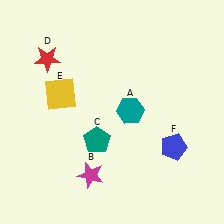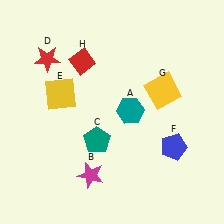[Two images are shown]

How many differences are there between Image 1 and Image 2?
There are 2 differences between the two images.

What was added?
A yellow square (G), a red diamond (H) were added in Image 2.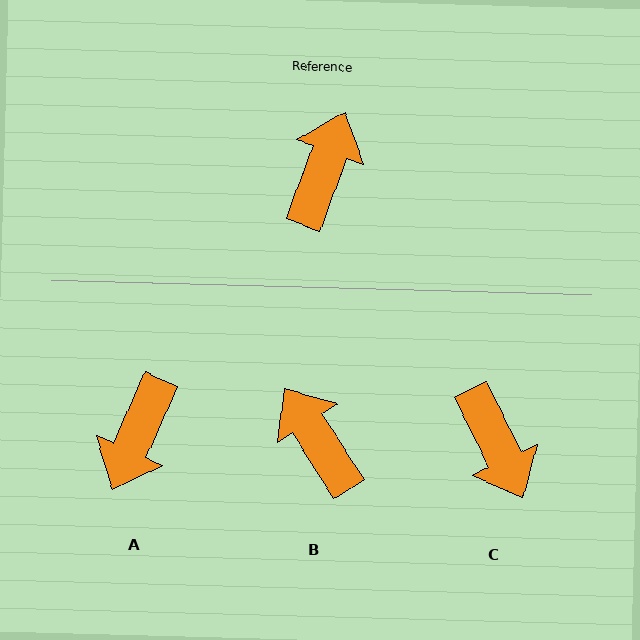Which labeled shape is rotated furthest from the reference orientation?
A, about 176 degrees away.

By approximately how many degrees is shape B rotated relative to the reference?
Approximately 53 degrees counter-clockwise.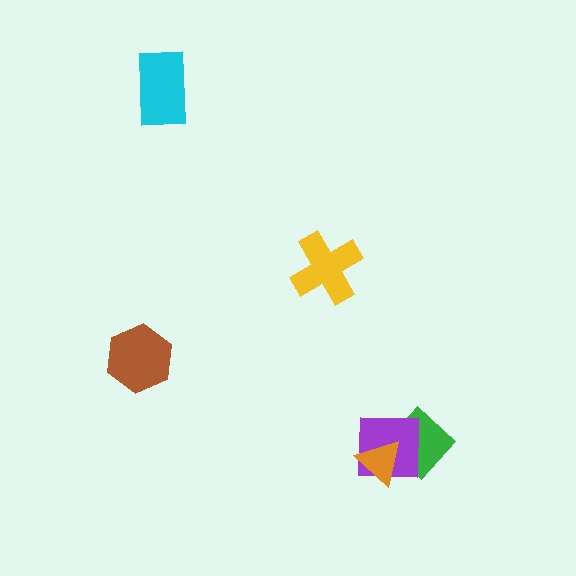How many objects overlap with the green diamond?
2 objects overlap with the green diamond.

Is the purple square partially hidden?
Yes, it is partially covered by another shape.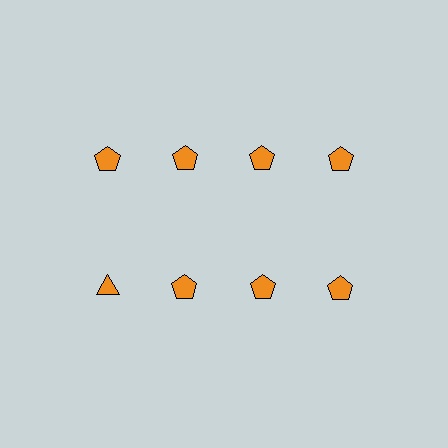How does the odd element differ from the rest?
It has a different shape: triangle instead of pentagon.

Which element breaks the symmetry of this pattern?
The orange triangle in the second row, leftmost column breaks the symmetry. All other shapes are orange pentagons.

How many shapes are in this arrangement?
There are 8 shapes arranged in a grid pattern.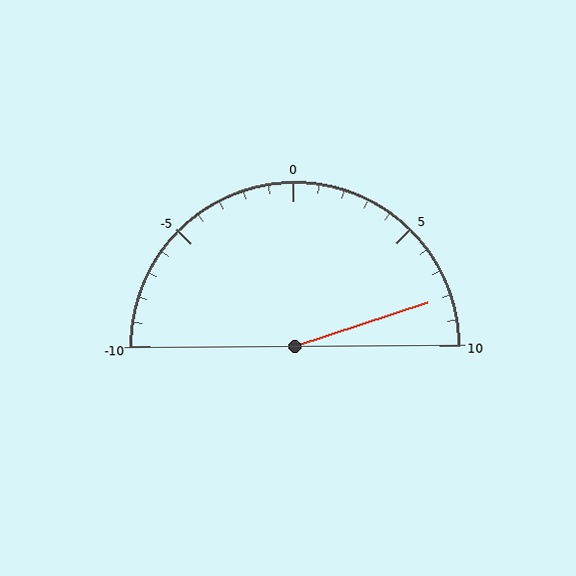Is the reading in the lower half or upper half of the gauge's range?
The reading is in the upper half of the range (-10 to 10).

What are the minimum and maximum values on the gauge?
The gauge ranges from -10 to 10.